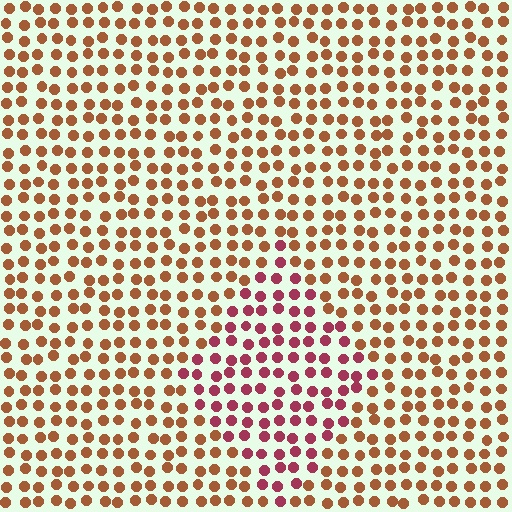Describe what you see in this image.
The image is filled with small brown elements in a uniform arrangement. A diamond-shaped region is visible where the elements are tinted to a slightly different hue, forming a subtle color boundary.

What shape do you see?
I see a diamond.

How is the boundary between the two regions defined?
The boundary is defined purely by a slight shift in hue (about 41 degrees). Spacing, size, and orientation are identical on both sides.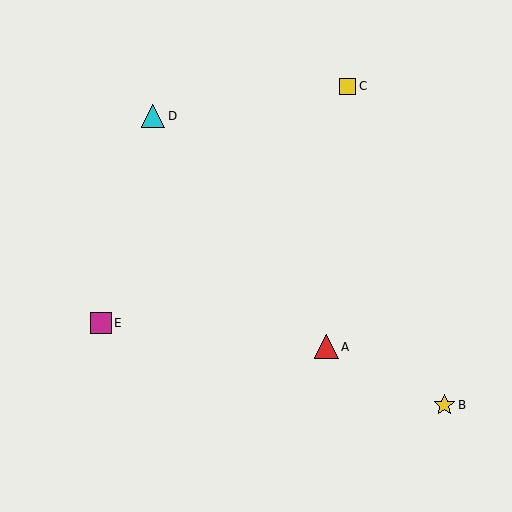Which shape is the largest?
The red triangle (labeled A) is the largest.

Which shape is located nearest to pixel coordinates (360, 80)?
The yellow square (labeled C) at (347, 86) is nearest to that location.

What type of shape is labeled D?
Shape D is a cyan triangle.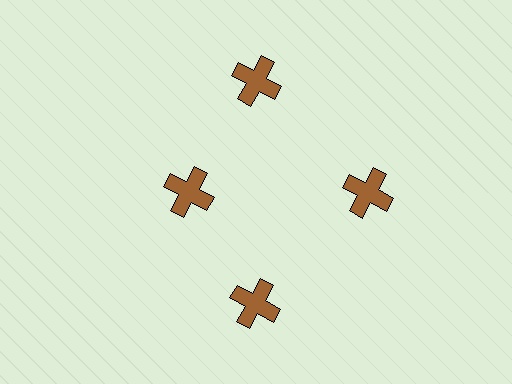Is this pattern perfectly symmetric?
No. The 4 brown crosses are arranged in a ring, but one element near the 9 o'clock position is pulled inward toward the center, breaking the 4-fold rotational symmetry.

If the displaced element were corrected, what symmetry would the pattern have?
It would have 4-fold rotational symmetry — the pattern would map onto itself every 90 degrees.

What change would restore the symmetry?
The symmetry would be restored by moving it outward, back onto the ring so that all 4 crosses sit at equal angles and equal distance from the center.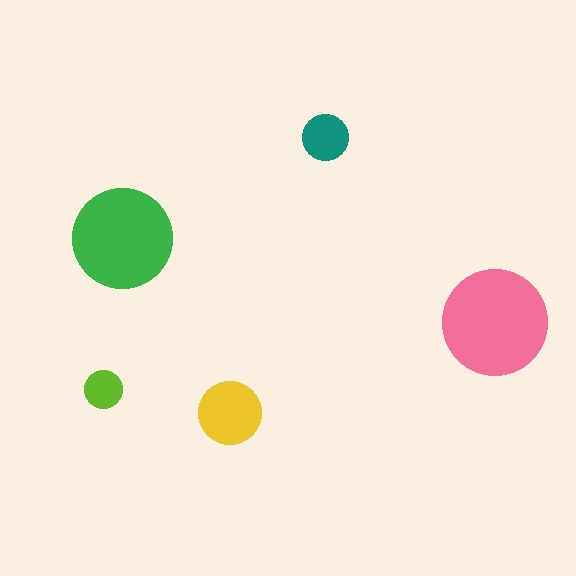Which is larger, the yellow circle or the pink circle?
The pink one.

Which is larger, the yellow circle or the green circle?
The green one.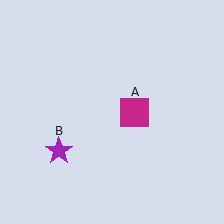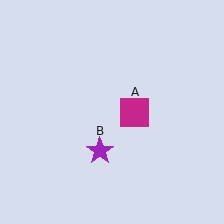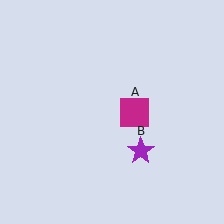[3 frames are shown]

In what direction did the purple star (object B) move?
The purple star (object B) moved right.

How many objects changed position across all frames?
1 object changed position: purple star (object B).